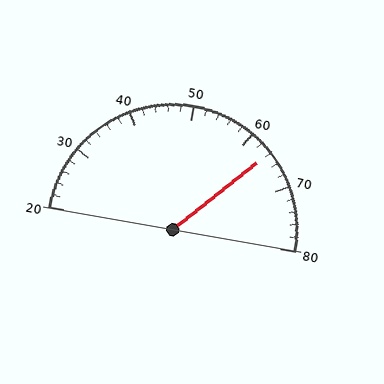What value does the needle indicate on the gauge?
The needle indicates approximately 64.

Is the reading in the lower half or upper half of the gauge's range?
The reading is in the upper half of the range (20 to 80).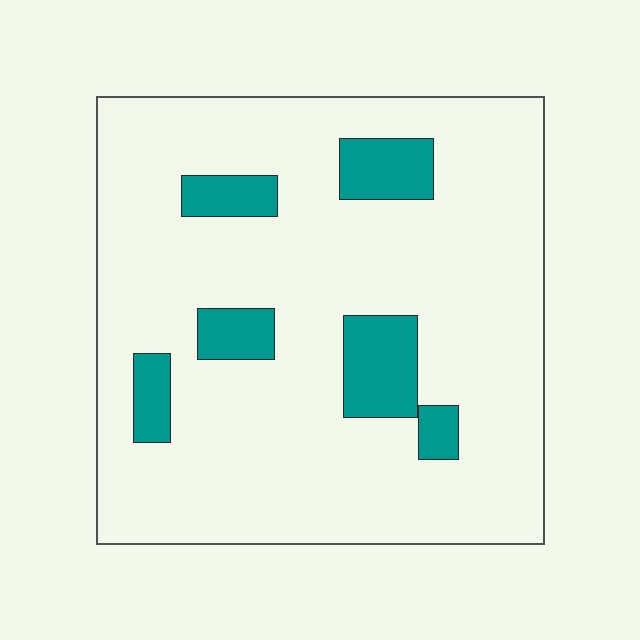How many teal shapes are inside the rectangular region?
6.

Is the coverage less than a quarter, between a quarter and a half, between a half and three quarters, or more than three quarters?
Less than a quarter.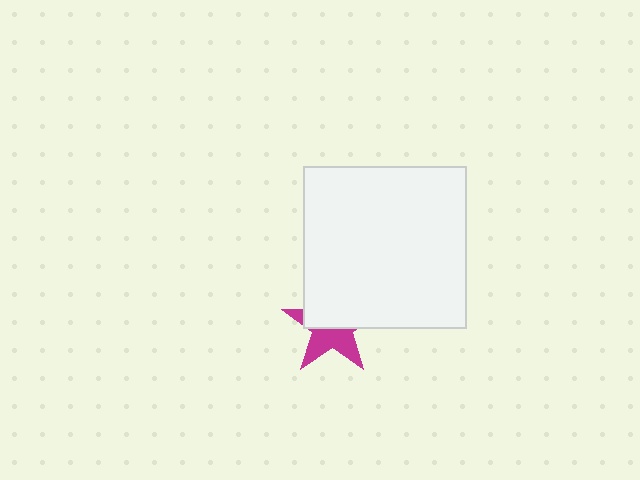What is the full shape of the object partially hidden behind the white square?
The partially hidden object is a magenta star.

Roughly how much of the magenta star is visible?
About half of it is visible (roughly 46%).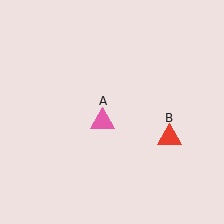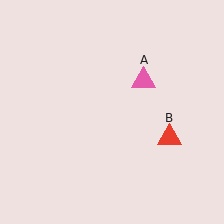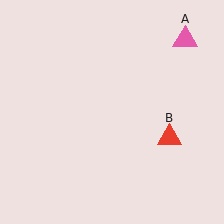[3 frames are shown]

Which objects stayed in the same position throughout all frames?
Red triangle (object B) remained stationary.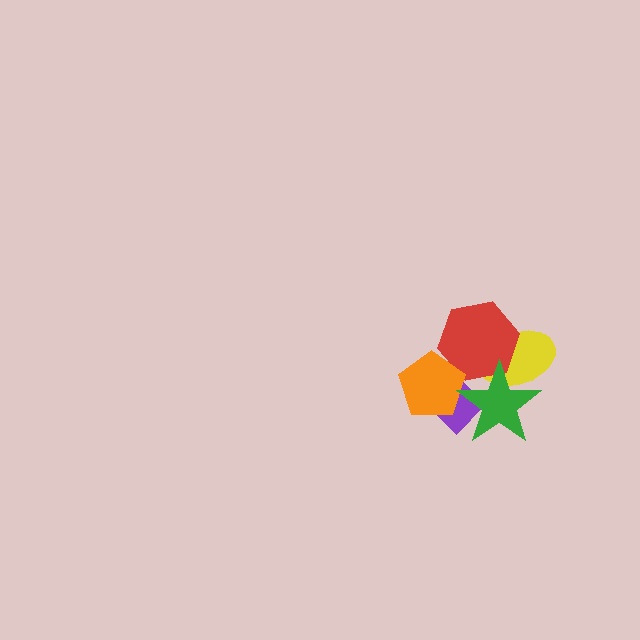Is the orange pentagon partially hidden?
Yes, it is partially covered by another shape.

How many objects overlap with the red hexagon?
3 objects overlap with the red hexagon.